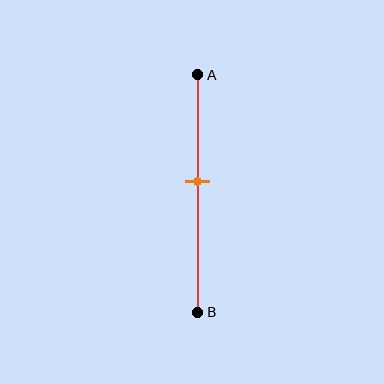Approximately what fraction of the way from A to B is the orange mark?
The orange mark is approximately 45% of the way from A to B.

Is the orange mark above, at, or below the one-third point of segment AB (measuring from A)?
The orange mark is below the one-third point of segment AB.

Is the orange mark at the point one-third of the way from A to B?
No, the mark is at about 45% from A, not at the 33% one-third point.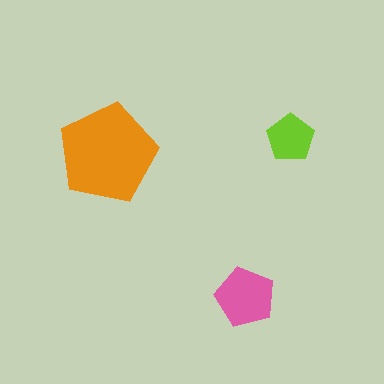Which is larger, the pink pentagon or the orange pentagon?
The orange one.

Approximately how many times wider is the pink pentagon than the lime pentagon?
About 1.5 times wider.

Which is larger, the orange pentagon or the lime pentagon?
The orange one.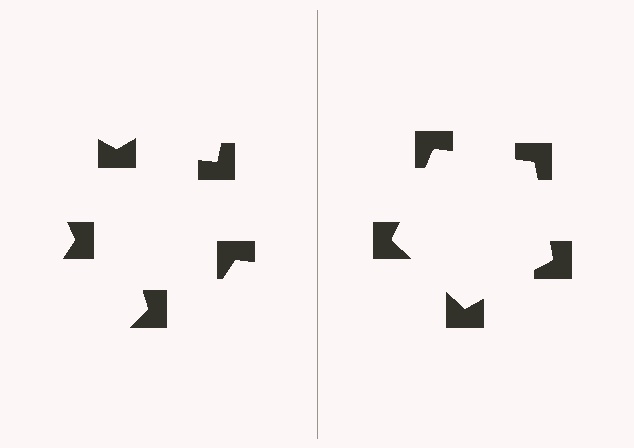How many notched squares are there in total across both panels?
10 — 5 on each side.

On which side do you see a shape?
An illusory pentagon appears on the right side. On the left side the wedge cuts are rotated, so no coherent shape forms.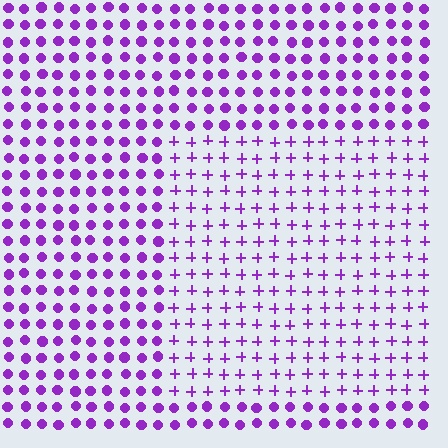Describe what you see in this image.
The image is filled with small purple elements arranged in a uniform grid. A rectangle-shaped region contains plus signs, while the surrounding area contains circles. The boundary is defined purely by the change in element shape.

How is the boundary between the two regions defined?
The boundary is defined by a change in element shape: plus signs inside vs. circles outside. All elements share the same color and spacing.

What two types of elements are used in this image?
The image uses plus signs inside the rectangle region and circles outside it.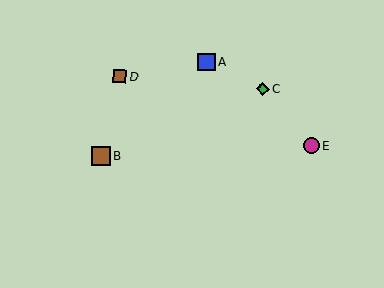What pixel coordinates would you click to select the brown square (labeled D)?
Click at (120, 76) to select the brown square D.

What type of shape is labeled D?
Shape D is a brown square.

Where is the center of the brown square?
The center of the brown square is at (101, 156).